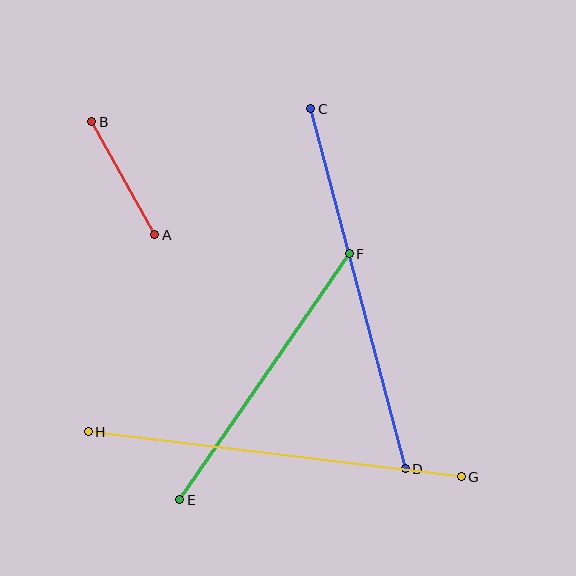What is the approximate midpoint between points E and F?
The midpoint is at approximately (264, 377) pixels.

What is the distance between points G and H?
The distance is approximately 376 pixels.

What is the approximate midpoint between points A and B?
The midpoint is at approximately (123, 178) pixels.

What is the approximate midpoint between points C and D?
The midpoint is at approximately (358, 289) pixels.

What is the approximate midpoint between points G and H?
The midpoint is at approximately (275, 454) pixels.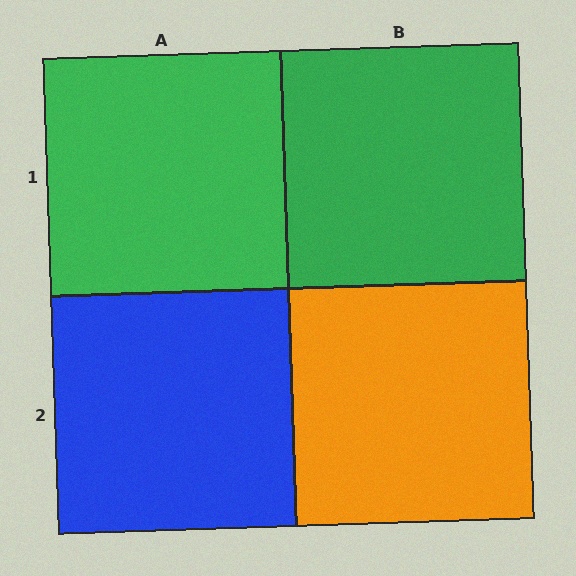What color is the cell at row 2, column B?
Orange.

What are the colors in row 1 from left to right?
Green, green.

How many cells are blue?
1 cell is blue.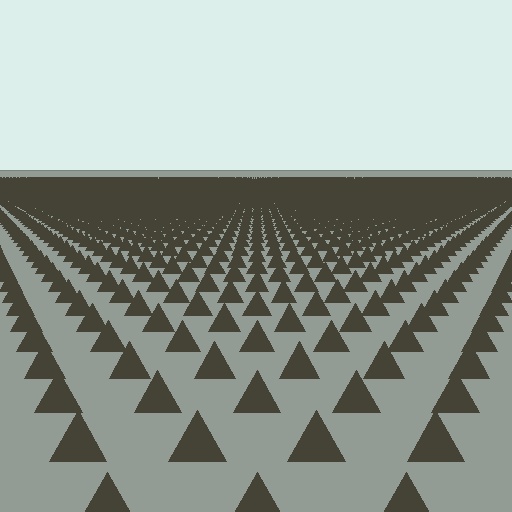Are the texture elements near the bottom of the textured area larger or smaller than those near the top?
Larger. Near the bottom, elements are closer to the viewer and appear at a bigger on-screen size.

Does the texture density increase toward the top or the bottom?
Density increases toward the top.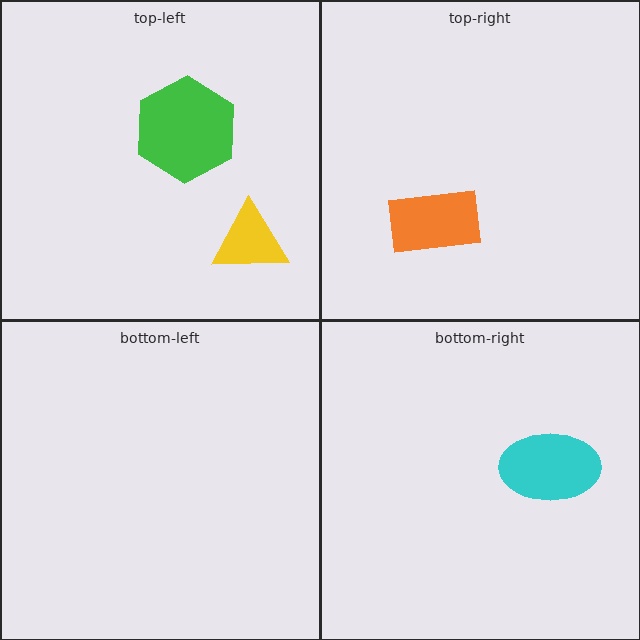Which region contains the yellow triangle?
The top-left region.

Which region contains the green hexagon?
The top-left region.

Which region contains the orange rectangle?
The top-right region.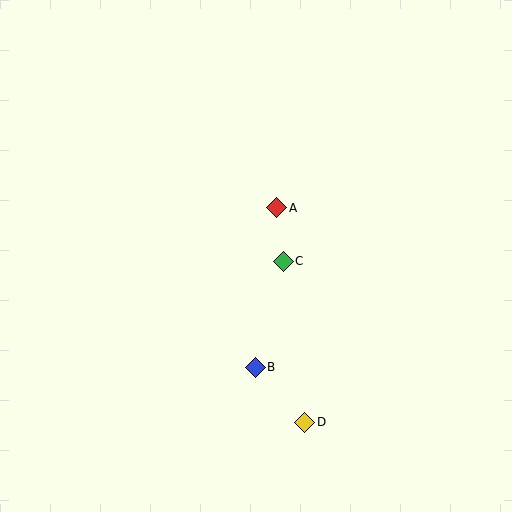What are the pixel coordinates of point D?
Point D is at (305, 422).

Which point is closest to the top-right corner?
Point A is closest to the top-right corner.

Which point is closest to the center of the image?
Point C at (283, 261) is closest to the center.